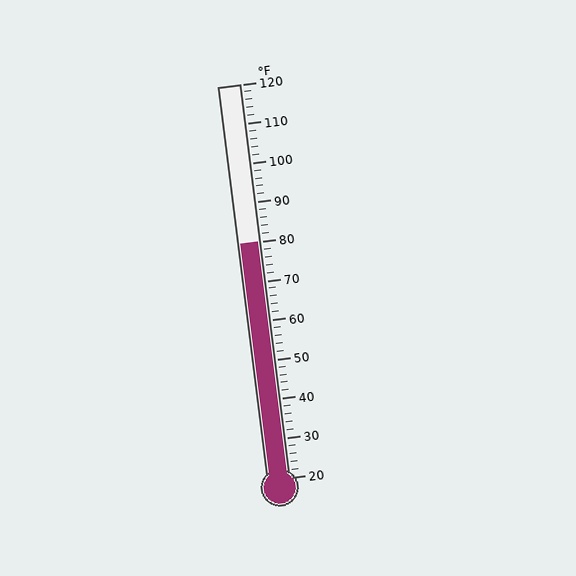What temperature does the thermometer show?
The thermometer shows approximately 80°F.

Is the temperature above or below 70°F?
The temperature is above 70°F.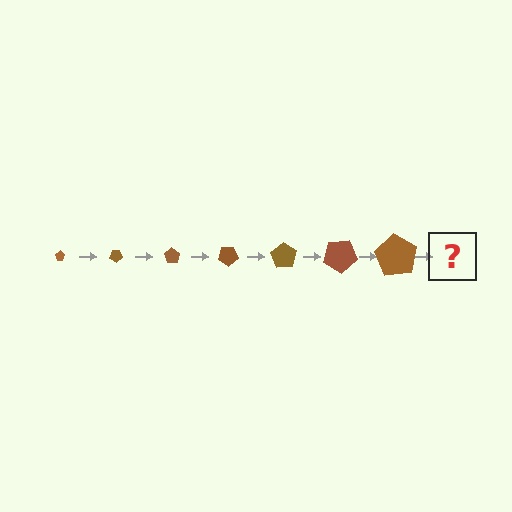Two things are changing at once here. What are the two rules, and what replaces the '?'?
The two rules are that the pentagon grows larger each step and it rotates 35 degrees each step. The '?' should be a pentagon, larger than the previous one and rotated 245 degrees from the start.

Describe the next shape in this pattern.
It should be a pentagon, larger than the previous one and rotated 245 degrees from the start.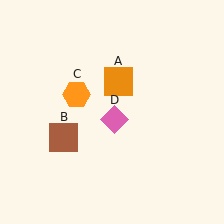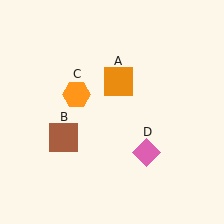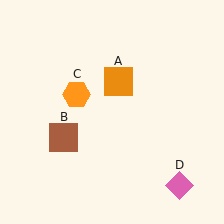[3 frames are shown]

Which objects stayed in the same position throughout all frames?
Orange square (object A) and brown square (object B) and orange hexagon (object C) remained stationary.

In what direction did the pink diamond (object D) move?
The pink diamond (object D) moved down and to the right.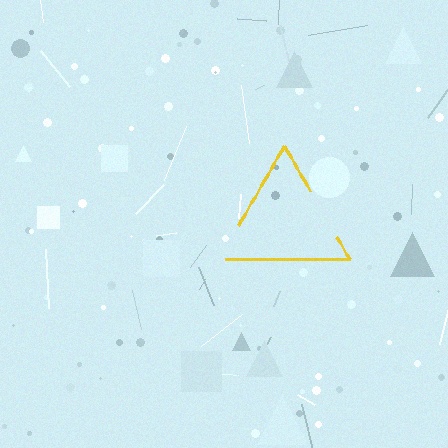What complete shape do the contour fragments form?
The contour fragments form a triangle.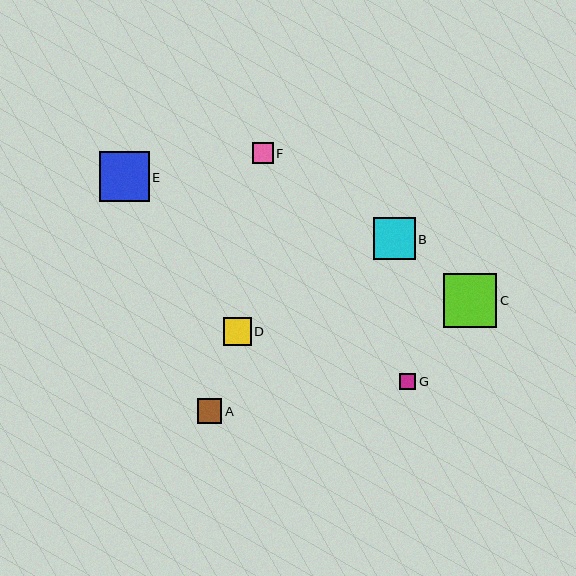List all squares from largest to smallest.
From largest to smallest: C, E, B, D, A, F, G.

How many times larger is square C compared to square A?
Square C is approximately 2.2 times the size of square A.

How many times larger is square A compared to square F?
Square A is approximately 1.2 times the size of square F.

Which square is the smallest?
Square G is the smallest with a size of approximately 16 pixels.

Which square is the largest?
Square C is the largest with a size of approximately 54 pixels.